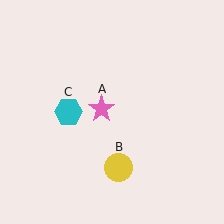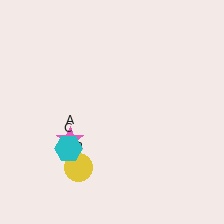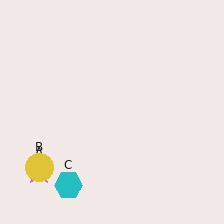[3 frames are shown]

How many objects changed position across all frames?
3 objects changed position: pink star (object A), yellow circle (object B), cyan hexagon (object C).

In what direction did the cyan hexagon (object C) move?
The cyan hexagon (object C) moved down.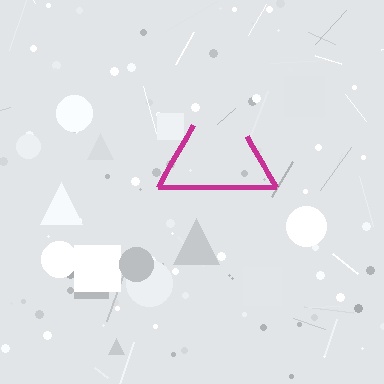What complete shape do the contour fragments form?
The contour fragments form a triangle.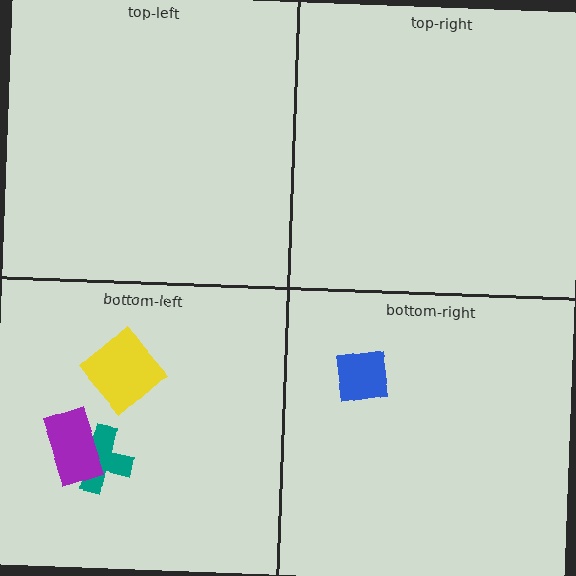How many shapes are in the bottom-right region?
1.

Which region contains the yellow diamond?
The bottom-left region.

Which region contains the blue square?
The bottom-right region.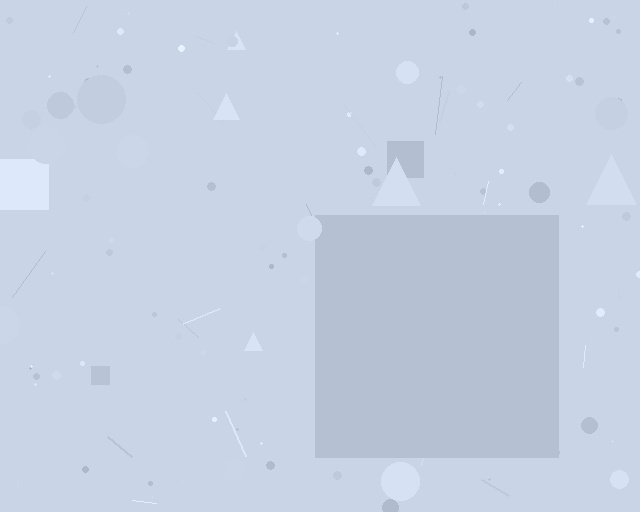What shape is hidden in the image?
A square is hidden in the image.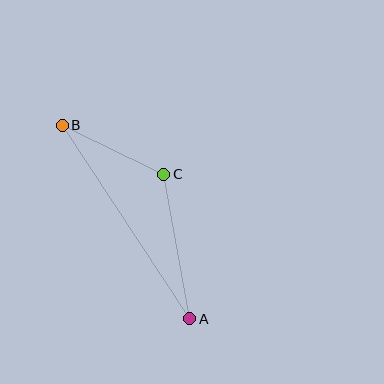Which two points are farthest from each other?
Points A and B are farthest from each other.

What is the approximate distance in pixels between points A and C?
The distance between A and C is approximately 147 pixels.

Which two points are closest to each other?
Points B and C are closest to each other.